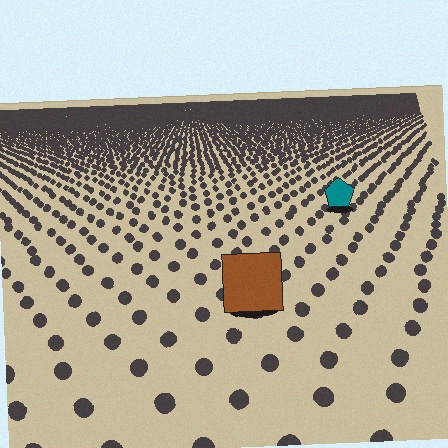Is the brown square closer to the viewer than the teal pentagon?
Yes. The brown square is closer — you can tell from the texture gradient: the ground texture is coarser near it.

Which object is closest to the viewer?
The brown square is closest. The texture marks near it are larger and more spread out.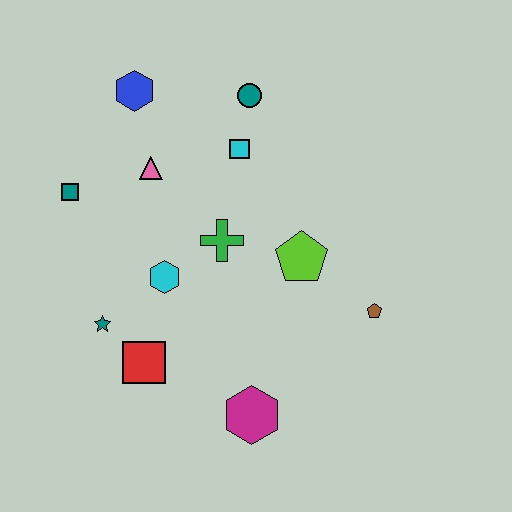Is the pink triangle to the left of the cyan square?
Yes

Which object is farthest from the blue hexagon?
The magenta hexagon is farthest from the blue hexagon.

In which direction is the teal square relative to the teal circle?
The teal square is to the left of the teal circle.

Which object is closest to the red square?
The teal star is closest to the red square.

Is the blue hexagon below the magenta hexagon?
No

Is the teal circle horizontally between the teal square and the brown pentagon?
Yes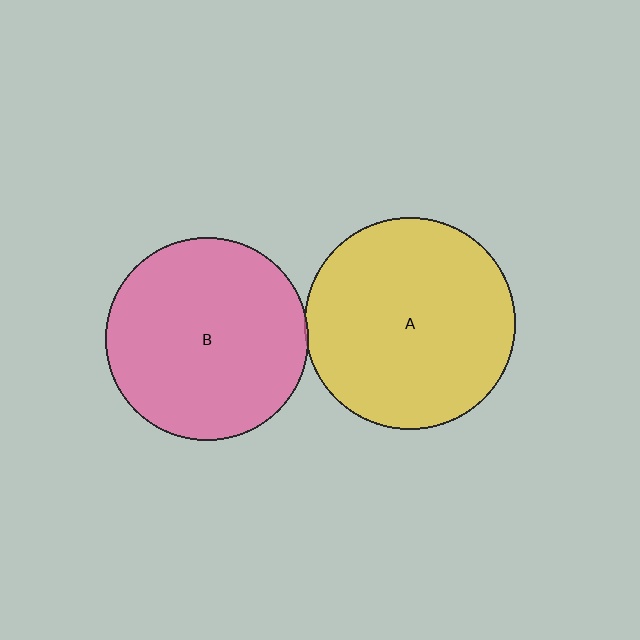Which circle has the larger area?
Circle A (yellow).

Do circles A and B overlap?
Yes.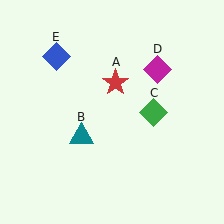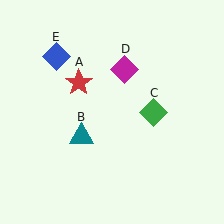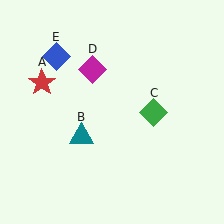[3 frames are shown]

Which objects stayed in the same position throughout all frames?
Teal triangle (object B) and green diamond (object C) and blue diamond (object E) remained stationary.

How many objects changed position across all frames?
2 objects changed position: red star (object A), magenta diamond (object D).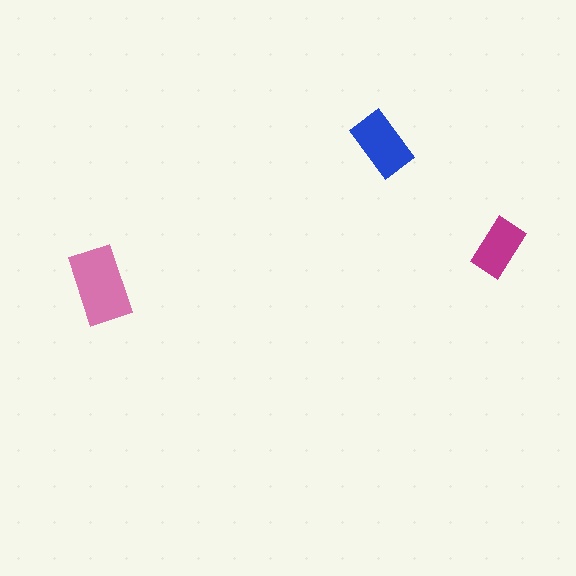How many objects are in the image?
There are 3 objects in the image.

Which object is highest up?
The blue rectangle is topmost.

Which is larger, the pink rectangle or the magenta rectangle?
The pink one.